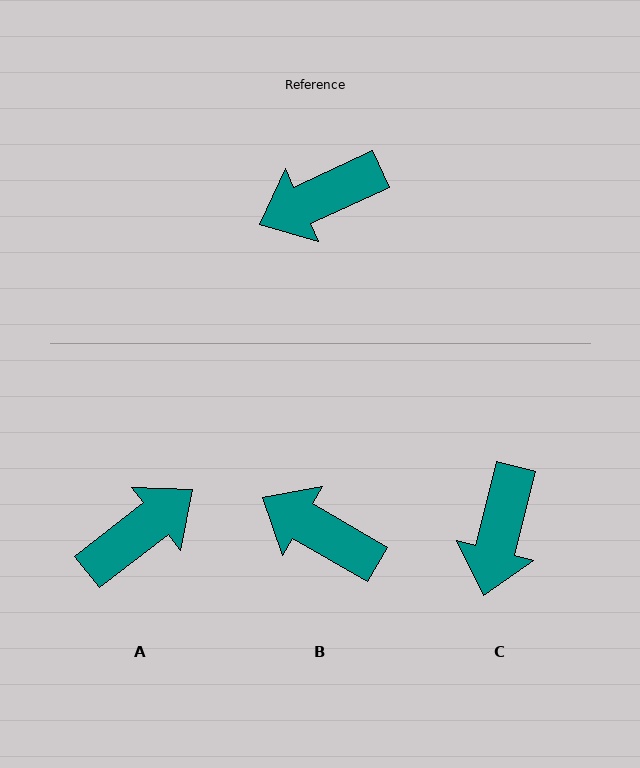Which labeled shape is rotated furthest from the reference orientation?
A, about 167 degrees away.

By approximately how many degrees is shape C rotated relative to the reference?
Approximately 51 degrees counter-clockwise.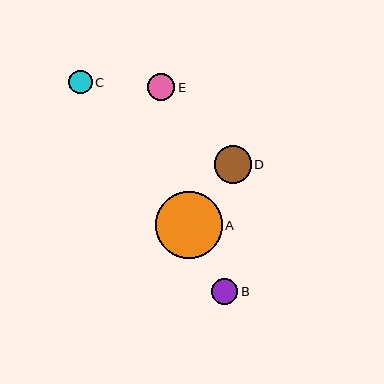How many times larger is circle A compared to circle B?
Circle A is approximately 2.6 times the size of circle B.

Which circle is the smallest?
Circle C is the smallest with a size of approximately 23 pixels.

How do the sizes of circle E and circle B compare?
Circle E and circle B are approximately the same size.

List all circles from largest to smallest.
From largest to smallest: A, D, E, B, C.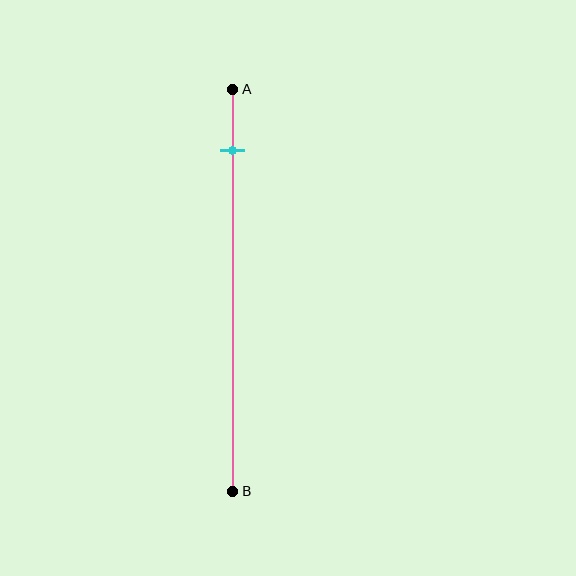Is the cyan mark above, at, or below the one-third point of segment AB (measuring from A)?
The cyan mark is above the one-third point of segment AB.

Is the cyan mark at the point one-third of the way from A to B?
No, the mark is at about 15% from A, not at the 33% one-third point.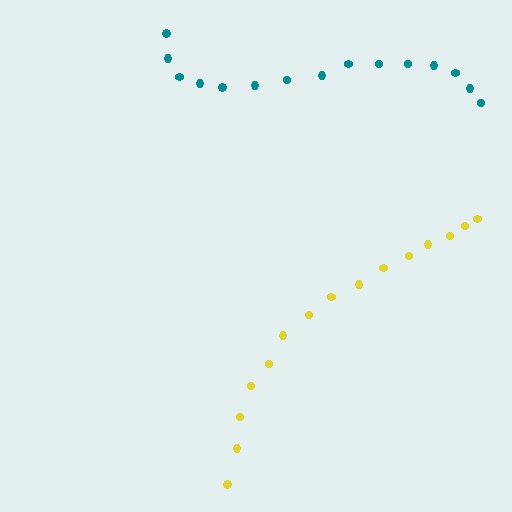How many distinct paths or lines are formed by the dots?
There are 2 distinct paths.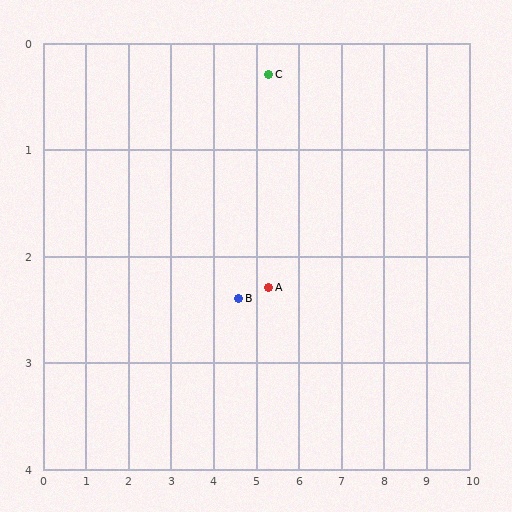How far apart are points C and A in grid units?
Points C and A are about 2.0 grid units apart.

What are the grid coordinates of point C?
Point C is at approximately (5.3, 0.3).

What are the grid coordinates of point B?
Point B is at approximately (4.6, 2.4).